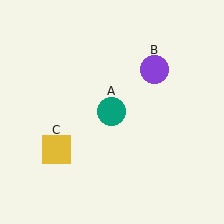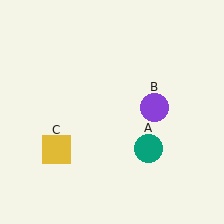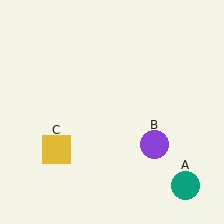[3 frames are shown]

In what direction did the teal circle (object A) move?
The teal circle (object A) moved down and to the right.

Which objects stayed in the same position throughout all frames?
Yellow square (object C) remained stationary.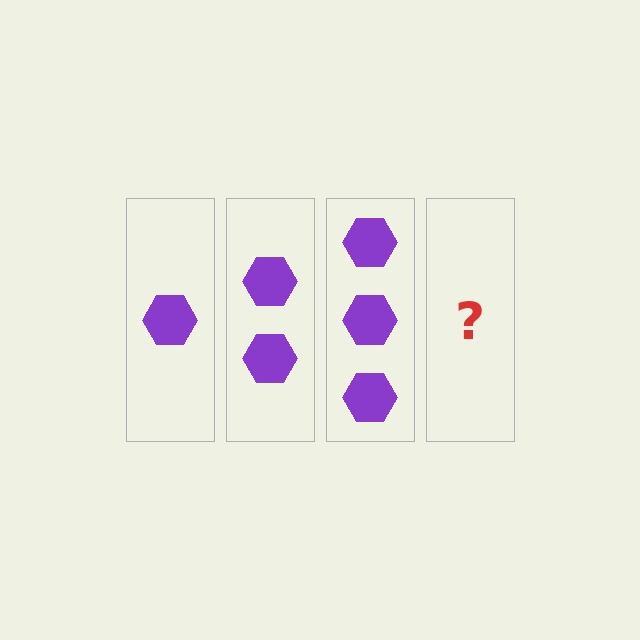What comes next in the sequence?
The next element should be 4 hexagons.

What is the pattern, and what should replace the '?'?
The pattern is that each step adds one more hexagon. The '?' should be 4 hexagons.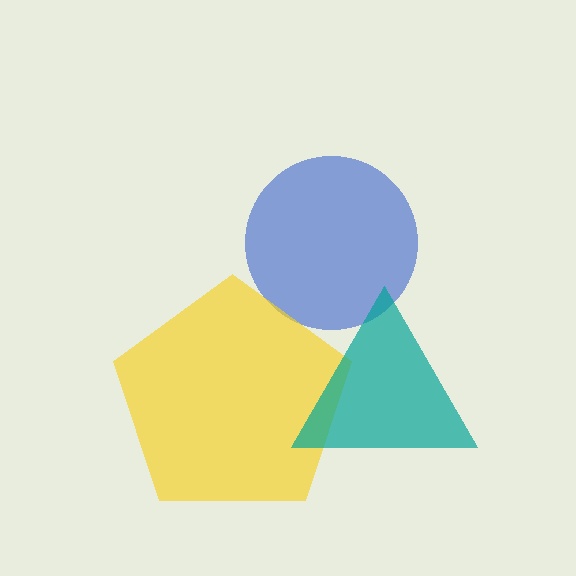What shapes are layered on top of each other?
The layered shapes are: a blue circle, a yellow pentagon, a teal triangle.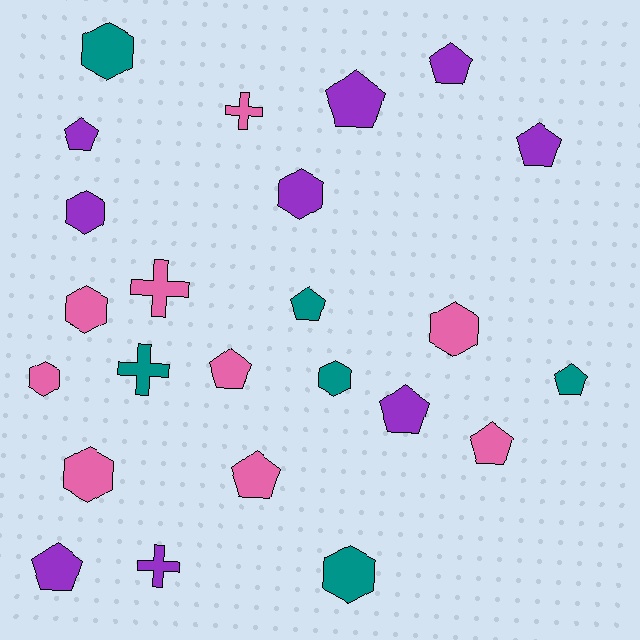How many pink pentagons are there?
There are 3 pink pentagons.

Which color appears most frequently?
Purple, with 9 objects.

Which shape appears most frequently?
Pentagon, with 11 objects.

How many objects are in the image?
There are 24 objects.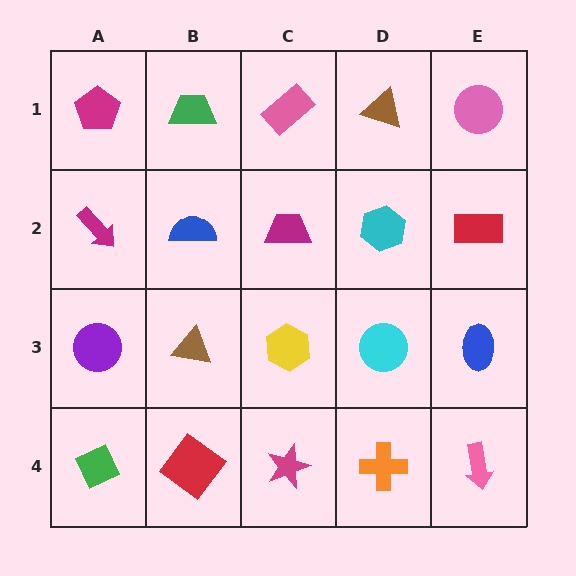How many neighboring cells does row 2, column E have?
3.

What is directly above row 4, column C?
A yellow hexagon.